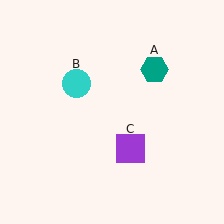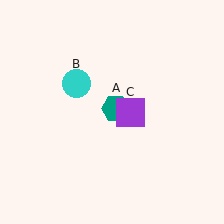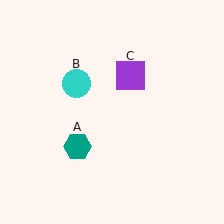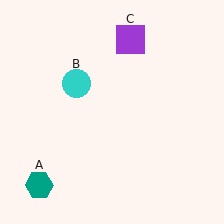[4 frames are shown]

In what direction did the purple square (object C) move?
The purple square (object C) moved up.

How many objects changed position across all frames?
2 objects changed position: teal hexagon (object A), purple square (object C).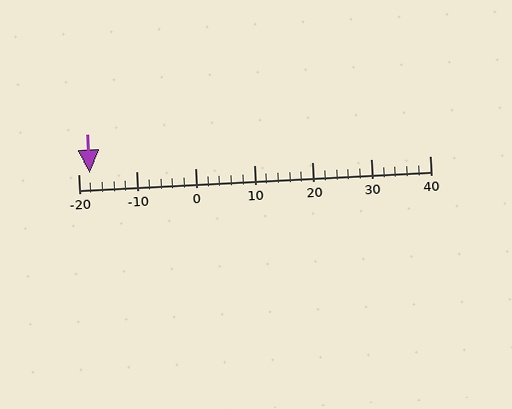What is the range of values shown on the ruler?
The ruler shows values from -20 to 40.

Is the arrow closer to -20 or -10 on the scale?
The arrow is closer to -20.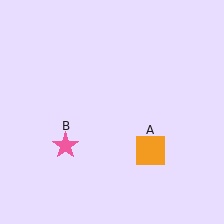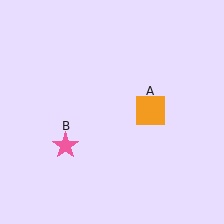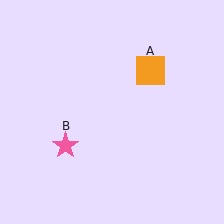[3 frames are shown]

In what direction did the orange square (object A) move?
The orange square (object A) moved up.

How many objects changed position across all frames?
1 object changed position: orange square (object A).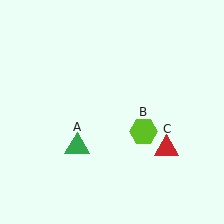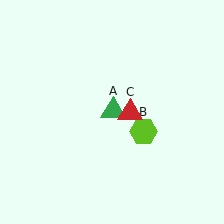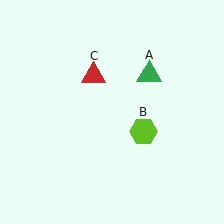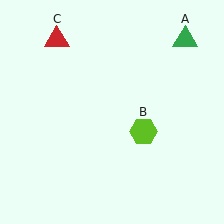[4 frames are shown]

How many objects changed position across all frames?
2 objects changed position: green triangle (object A), red triangle (object C).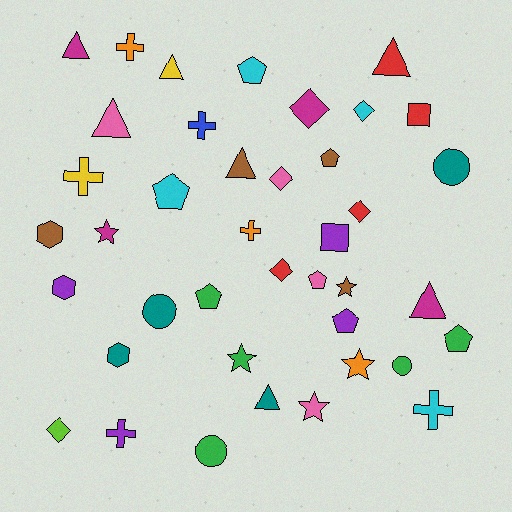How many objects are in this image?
There are 40 objects.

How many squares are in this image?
There are 2 squares.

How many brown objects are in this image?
There are 4 brown objects.